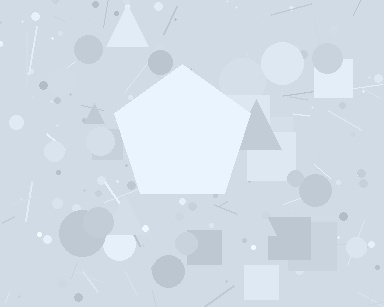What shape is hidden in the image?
A pentagon is hidden in the image.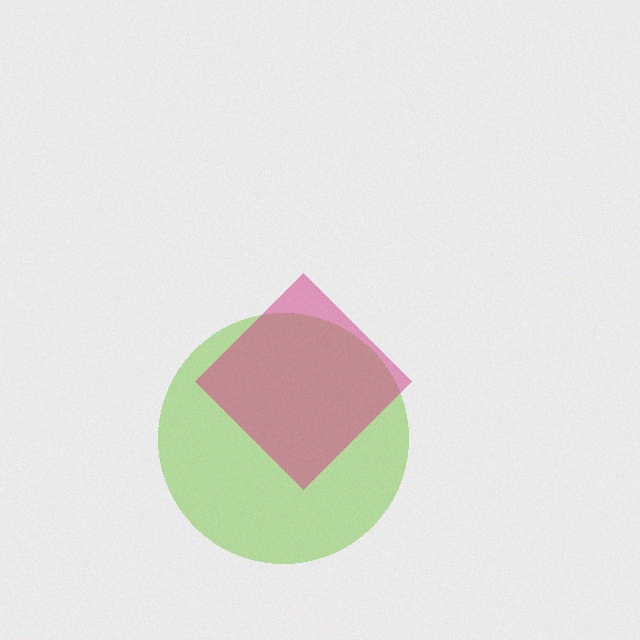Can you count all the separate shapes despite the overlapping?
Yes, there are 2 separate shapes.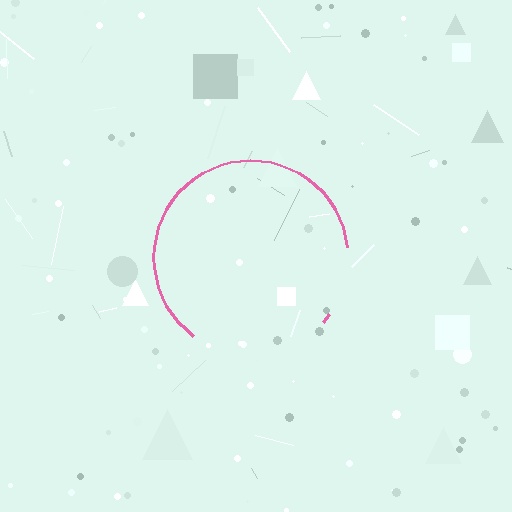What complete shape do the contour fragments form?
The contour fragments form a circle.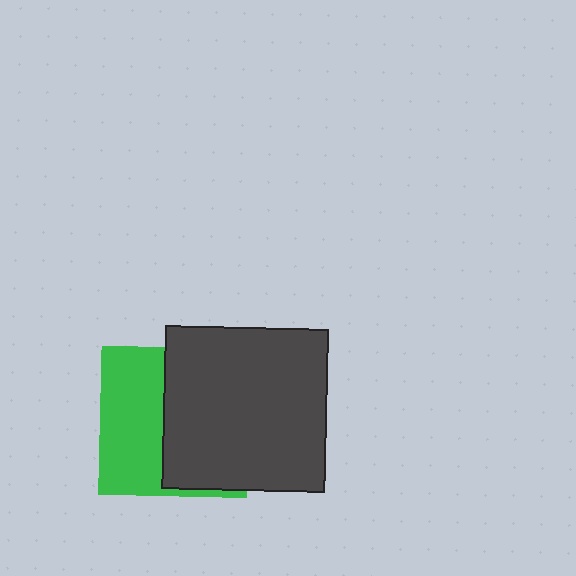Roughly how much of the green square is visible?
A small part of it is visible (roughly 45%).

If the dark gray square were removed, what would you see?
You would see the complete green square.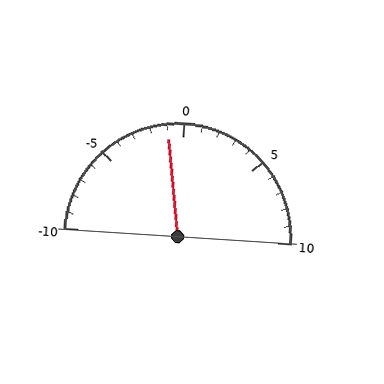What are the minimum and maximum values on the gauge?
The gauge ranges from -10 to 10.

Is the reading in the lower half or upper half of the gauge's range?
The reading is in the lower half of the range (-10 to 10).